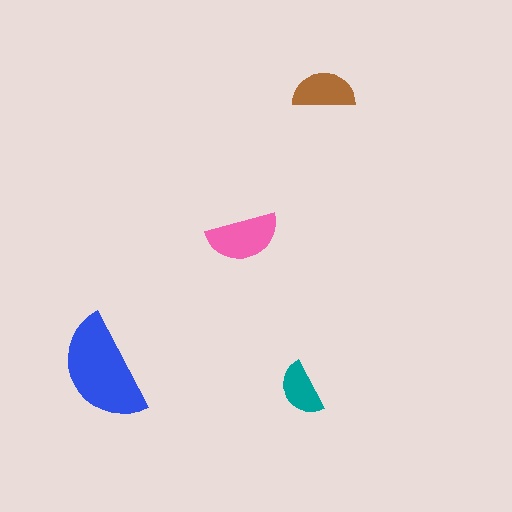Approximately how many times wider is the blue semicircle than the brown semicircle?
About 1.5 times wider.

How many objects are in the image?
There are 4 objects in the image.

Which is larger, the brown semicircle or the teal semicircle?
The brown one.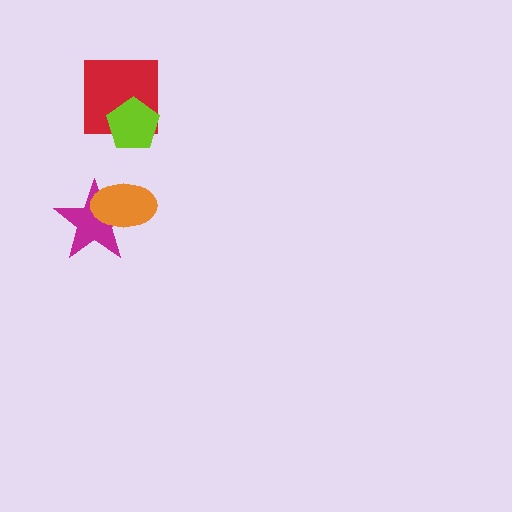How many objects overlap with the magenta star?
1 object overlaps with the magenta star.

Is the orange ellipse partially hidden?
No, no other shape covers it.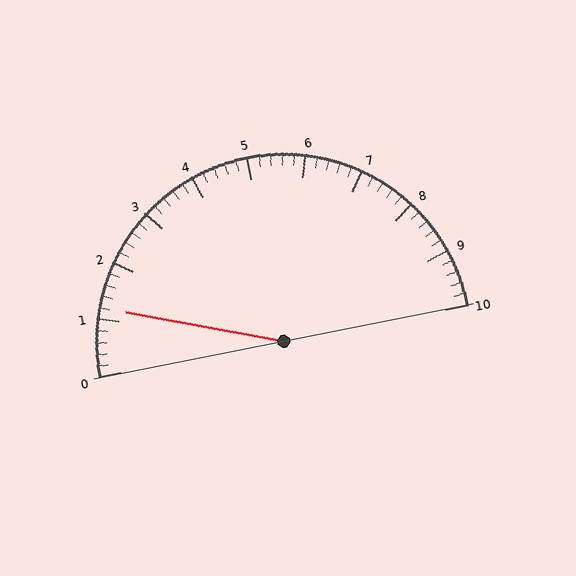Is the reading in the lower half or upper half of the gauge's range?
The reading is in the lower half of the range (0 to 10).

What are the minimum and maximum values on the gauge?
The gauge ranges from 0 to 10.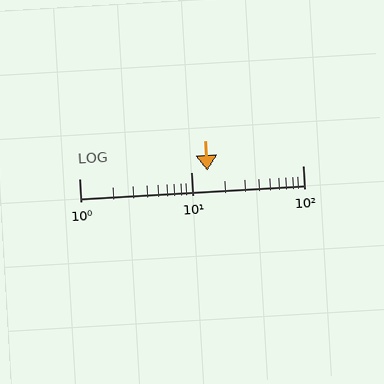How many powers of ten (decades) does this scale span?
The scale spans 2 decades, from 1 to 100.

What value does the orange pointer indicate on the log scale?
The pointer indicates approximately 14.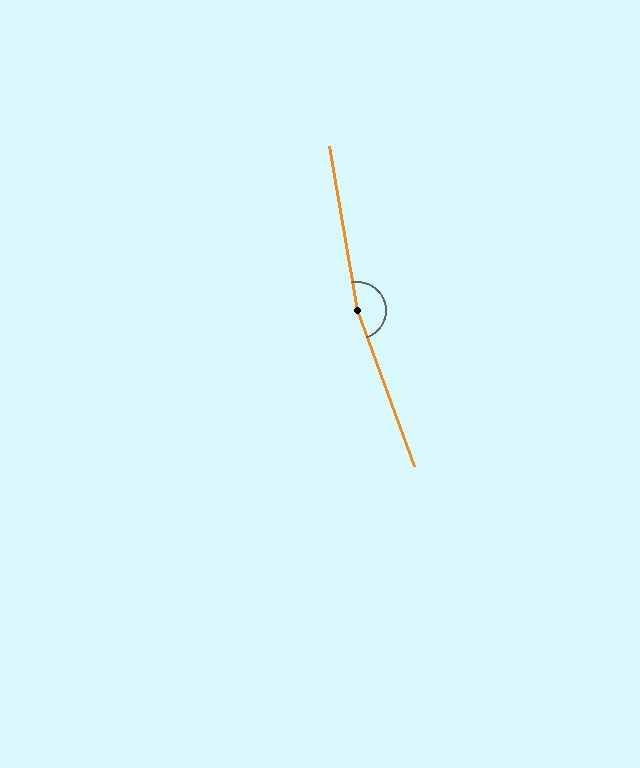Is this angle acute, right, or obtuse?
It is obtuse.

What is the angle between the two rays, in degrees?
Approximately 169 degrees.